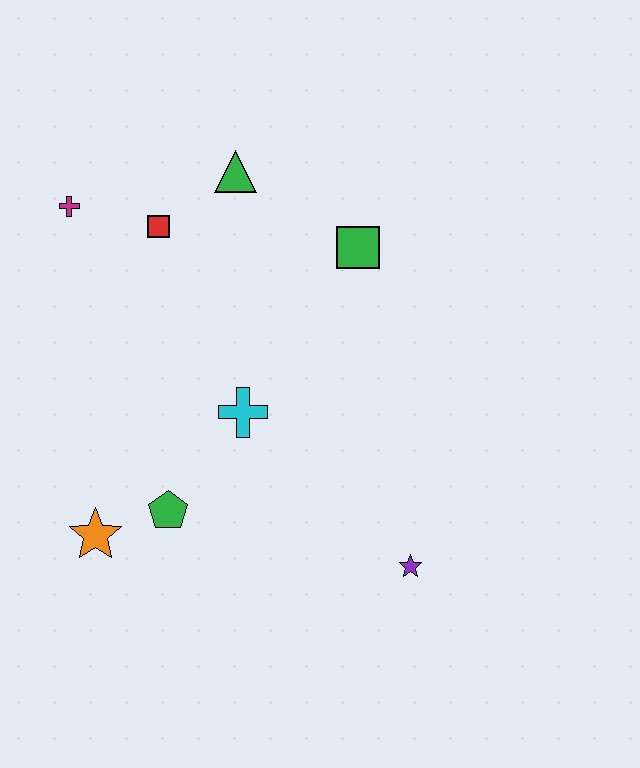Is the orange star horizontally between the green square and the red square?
No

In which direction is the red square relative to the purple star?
The red square is above the purple star.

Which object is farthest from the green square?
The orange star is farthest from the green square.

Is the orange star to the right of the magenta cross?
Yes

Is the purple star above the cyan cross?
No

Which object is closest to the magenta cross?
The red square is closest to the magenta cross.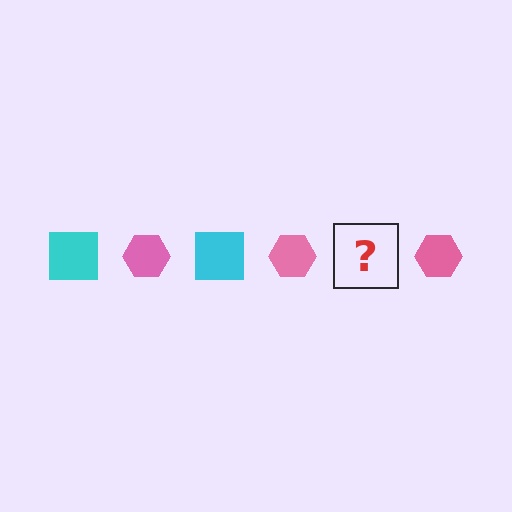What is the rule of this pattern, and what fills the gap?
The rule is that the pattern alternates between cyan square and pink hexagon. The gap should be filled with a cyan square.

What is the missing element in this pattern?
The missing element is a cyan square.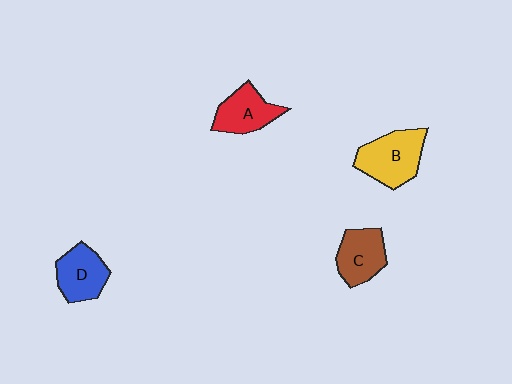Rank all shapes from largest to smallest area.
From largest to smallest: B (yellow), C (brown), D (blue), A (red).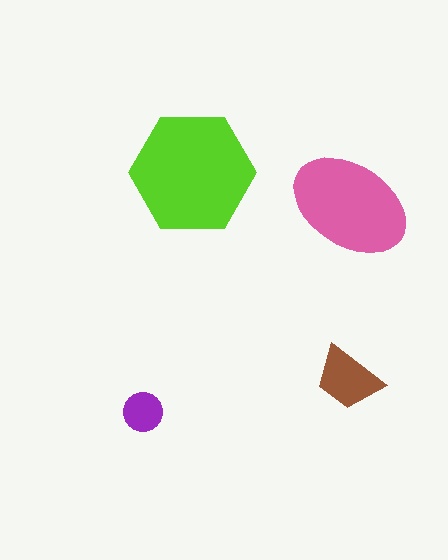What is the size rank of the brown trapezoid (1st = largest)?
3rd.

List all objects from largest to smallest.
The lime hexagon, the pink ellipse, the brown trapezoid, the purple circle.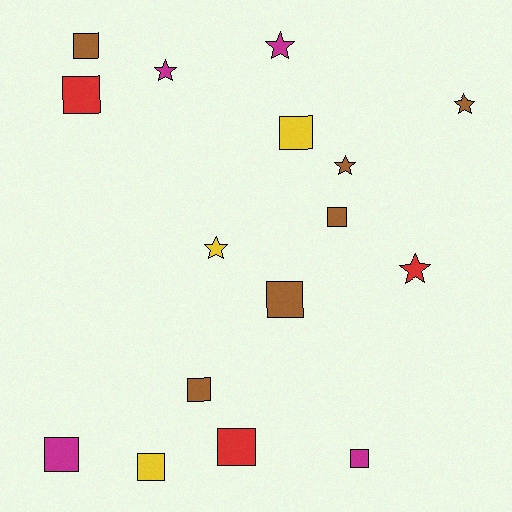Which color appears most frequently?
Brown, with 6 objects.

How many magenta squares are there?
There are 2 magenta squares.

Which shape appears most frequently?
Square, with 10 objects.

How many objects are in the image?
There are 16 objects.